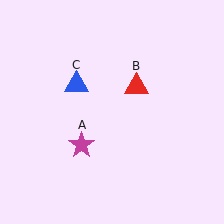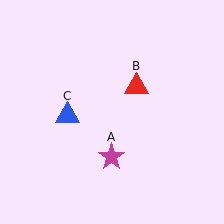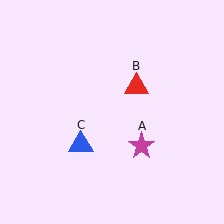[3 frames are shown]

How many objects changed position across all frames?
2 objects changed position: magenta star (object A), blue triangle (object C).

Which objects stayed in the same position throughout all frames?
Red triangle (object B) remained stationary.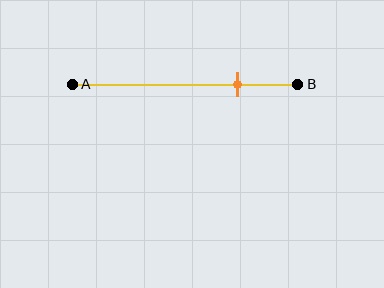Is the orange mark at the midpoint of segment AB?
No, the mark is at about 75% from A, not at the 50% midpoint.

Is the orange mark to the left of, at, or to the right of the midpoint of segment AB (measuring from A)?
The orange mark is to the right of the midpoint of segment AB.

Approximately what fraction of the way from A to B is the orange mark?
The orange mark is approximately 75% of the way from A to B.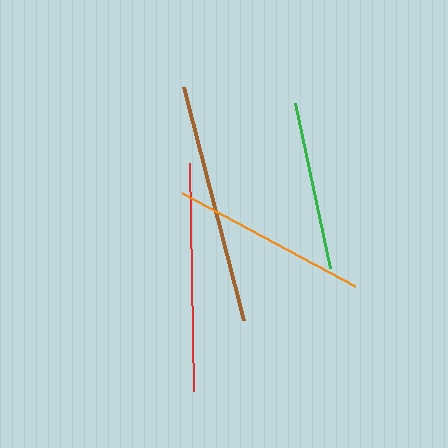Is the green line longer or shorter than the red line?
The red line is longer than the green line.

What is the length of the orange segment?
The orange segment is approximately 196 pixels long.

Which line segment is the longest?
The brown line is the longest at approximately 240 pixels.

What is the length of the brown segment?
The brown segment is approximately 240 pixels long.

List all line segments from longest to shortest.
From longest to shortest: brown, red, orange, green.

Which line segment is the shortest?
The green line is the shortest at approximately 168 pixels.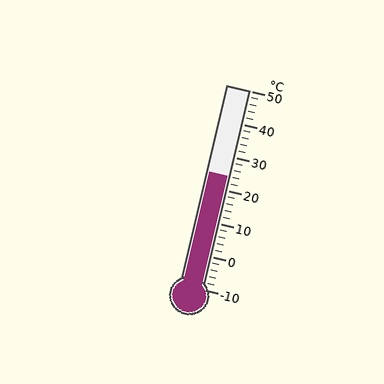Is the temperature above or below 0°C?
The temperature is above 0°C.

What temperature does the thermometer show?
The thermometer shows approximately 24°C.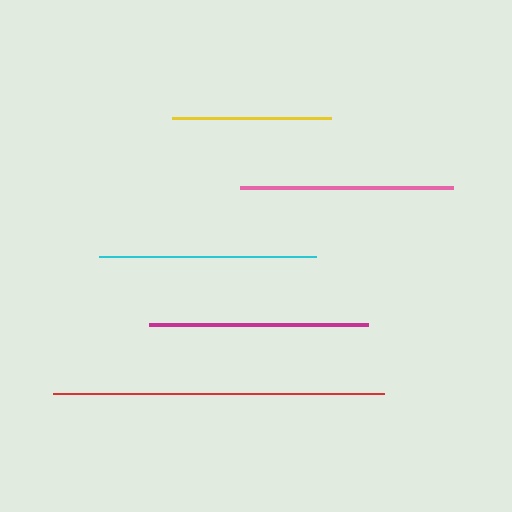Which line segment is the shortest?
The yellow line is the shortest at approximately 160 pixels.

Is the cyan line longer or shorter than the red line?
The red line is longer than the cyan line.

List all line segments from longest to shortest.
From longest to shortest: red, magenta, cyan, pink, yellow.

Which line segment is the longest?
The red line is the longest at approximately 332 pixels.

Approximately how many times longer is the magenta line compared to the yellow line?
The magenta line is approximately 1.4 times the length of the yellow line.